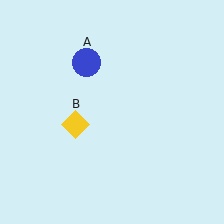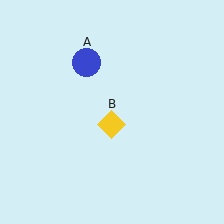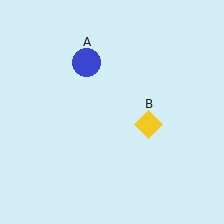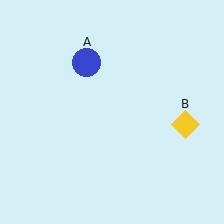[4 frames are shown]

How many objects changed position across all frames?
1 object changed position: yellow diamond (object B).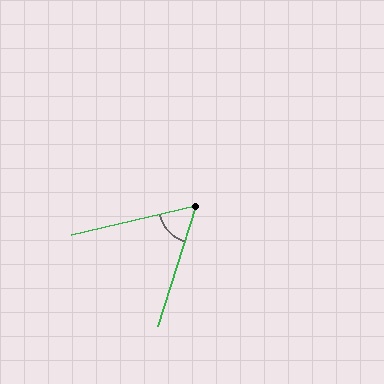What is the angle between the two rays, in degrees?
Approximately 59 degrees.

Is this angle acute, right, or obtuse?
It is acute.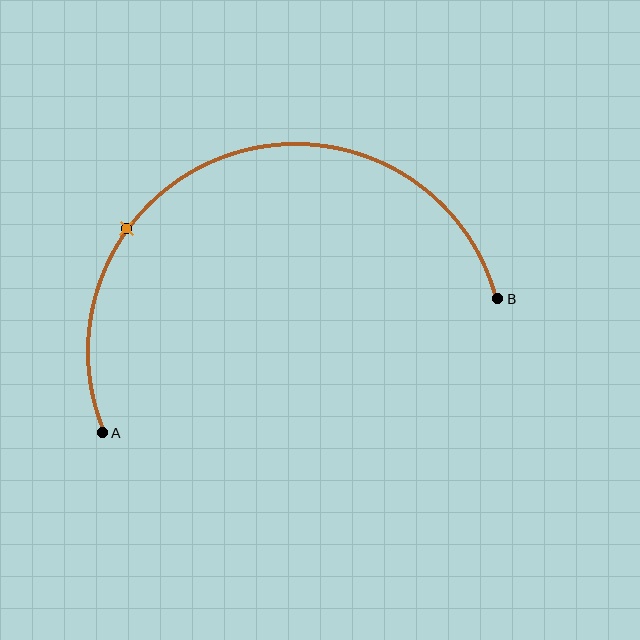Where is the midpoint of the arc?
The arc midpoint is the point on the curve farthest from the straight line joining A and B. It sits above that line.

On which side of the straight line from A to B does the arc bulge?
The arc bulges above the straight line connecting A and B.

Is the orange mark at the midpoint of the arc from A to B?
No. The orange mark lies on the arc but is closer to endpoint A. The arc midpoint would be at the point on the curve equidistant along the arc from both A and B.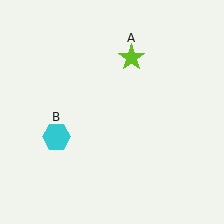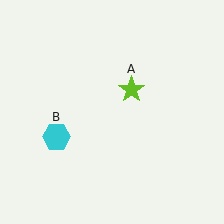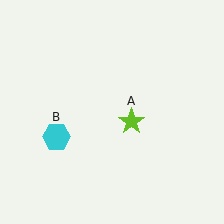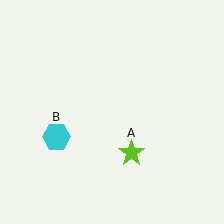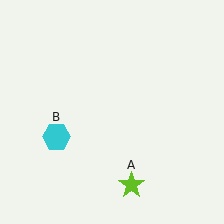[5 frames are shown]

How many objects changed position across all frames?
1 object changed position: lime star (object A).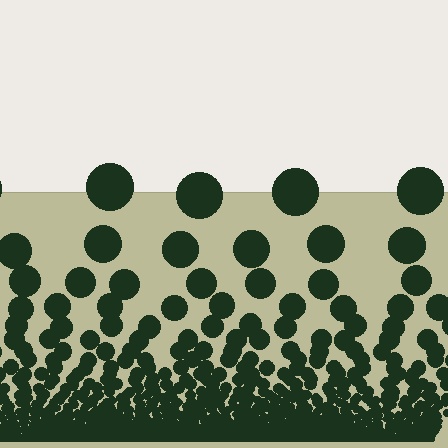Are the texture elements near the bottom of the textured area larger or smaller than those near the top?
Smaller. The gradient is inverted — elements near the bottom are smaller and denser.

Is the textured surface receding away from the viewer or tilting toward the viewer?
The surface appears to tilt toward the viewer. Texture elements get larger and sparser toward the top.